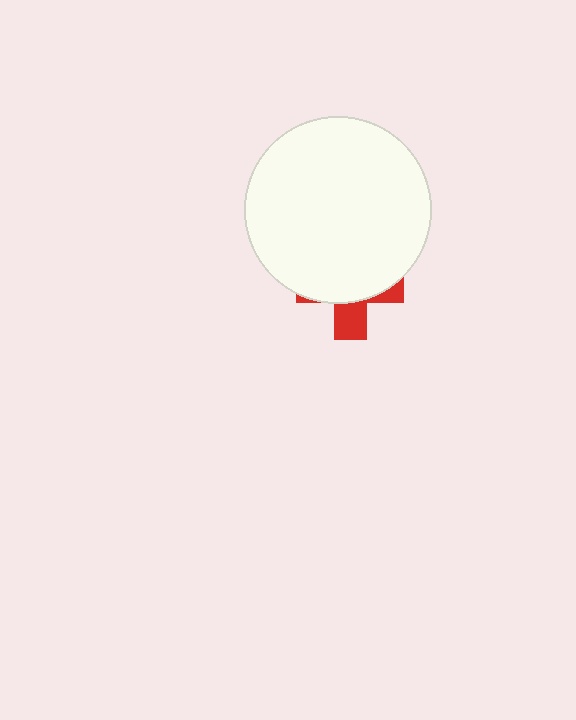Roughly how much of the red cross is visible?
A small part of it is visible (roughly 30%).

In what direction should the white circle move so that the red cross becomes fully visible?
The white circle should move up. That is the shortest direction to clear the overlap and leave the red cross fully visible.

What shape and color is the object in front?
The object in front is a white circle.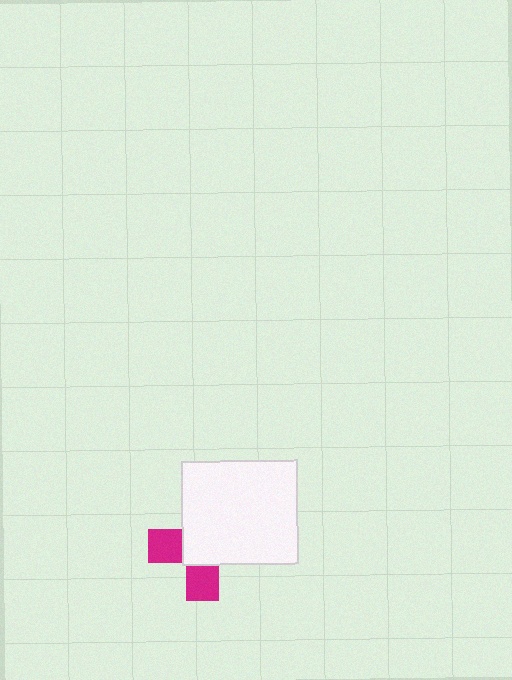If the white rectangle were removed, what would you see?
You would see the complete magenta cross.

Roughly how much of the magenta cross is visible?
A small part of it is visible (roughly 37%).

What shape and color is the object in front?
The object in front is a white rectangle.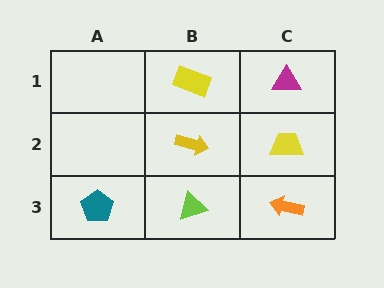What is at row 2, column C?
A yellow trapezoid.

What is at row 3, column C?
An orange arrow.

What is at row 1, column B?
A yellow rectangle.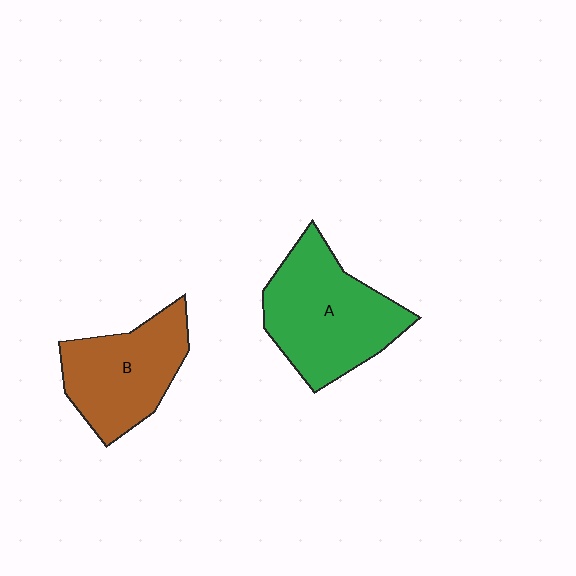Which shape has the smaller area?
Shape B (brown).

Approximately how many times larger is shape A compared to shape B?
Approximately 1.2 times.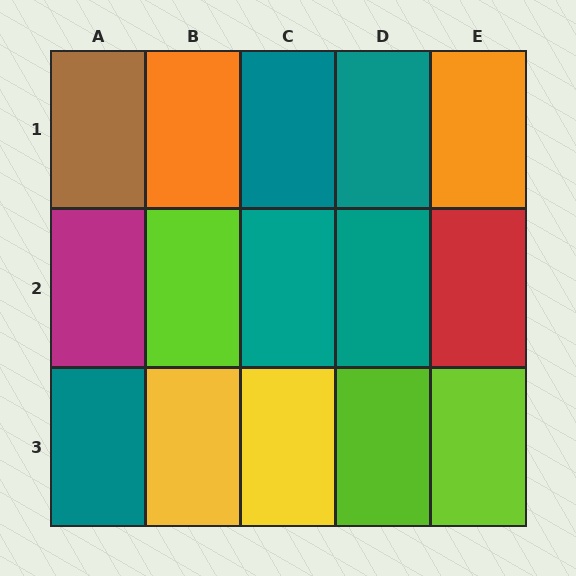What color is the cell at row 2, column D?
Teal.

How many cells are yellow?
2 cells are yellow.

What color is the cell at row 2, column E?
Red.